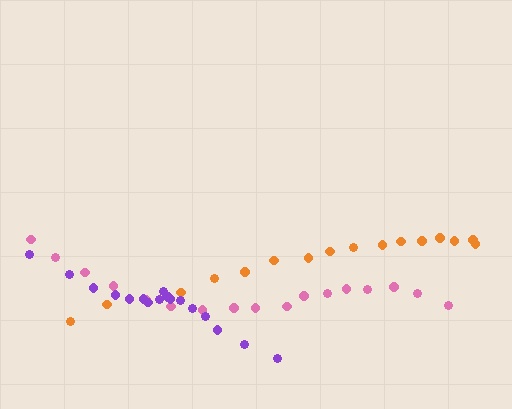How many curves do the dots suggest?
There are 3 distinct paths.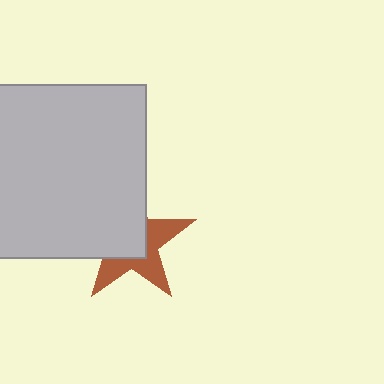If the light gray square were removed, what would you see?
You would see the complete brown star.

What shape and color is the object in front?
The object in front is a light gray square.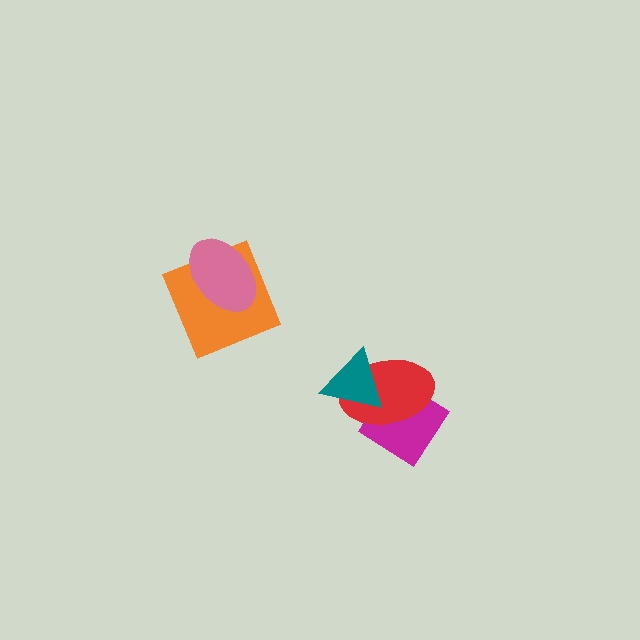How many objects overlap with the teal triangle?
2 objects overlap with the teal triangle.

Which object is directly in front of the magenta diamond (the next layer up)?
The red ellipse is directly in front of the magenta diamond.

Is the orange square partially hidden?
Yes, it is partially covered by another shape.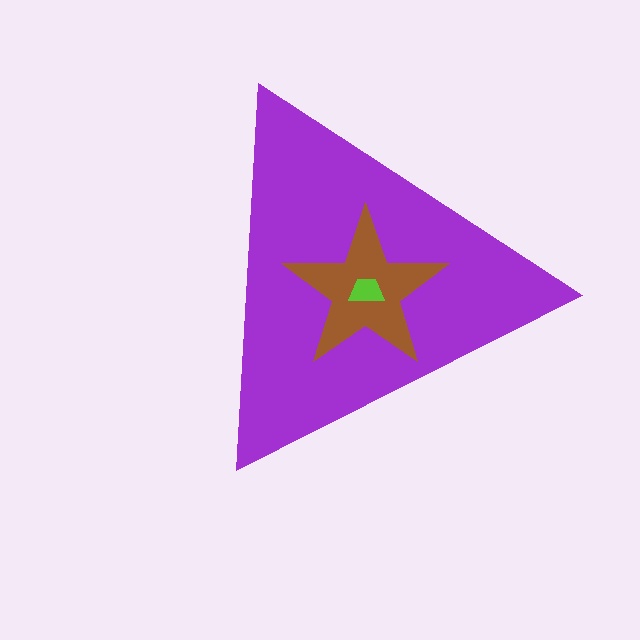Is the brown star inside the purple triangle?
Yes.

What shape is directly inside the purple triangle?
The brown star.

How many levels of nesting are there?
3.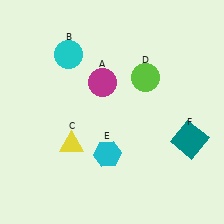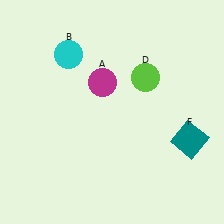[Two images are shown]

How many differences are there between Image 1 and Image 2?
There are 2 differences between the two images.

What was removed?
The yellow triangle (C), the cyan hexagon (E) were removed in Image 2.